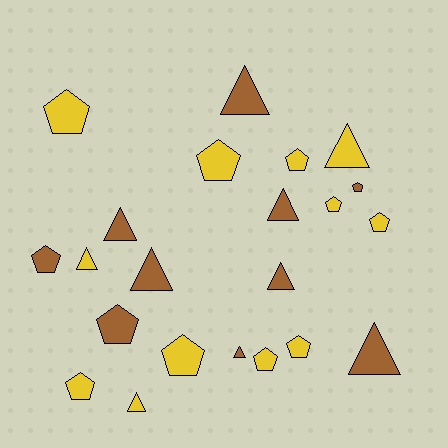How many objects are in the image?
There are 22 objects.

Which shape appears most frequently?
Pentagon, with 12 objects.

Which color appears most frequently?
Yellow, with 12 objects.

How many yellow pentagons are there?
There are 9 yellow pentagons.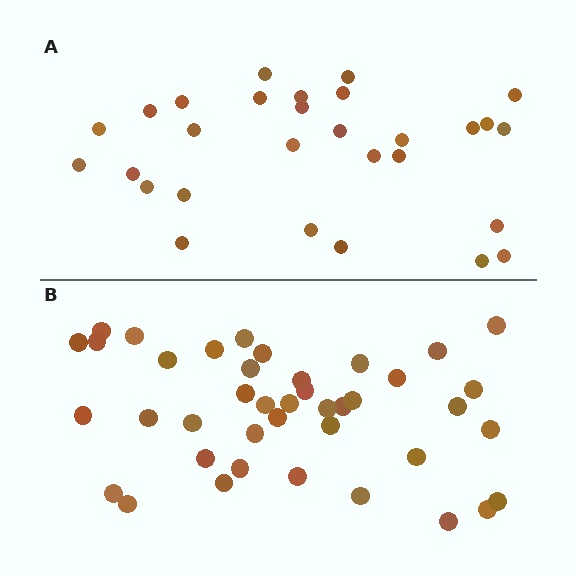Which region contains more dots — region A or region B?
Region B (the bottom region) has more dots.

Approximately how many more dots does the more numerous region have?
Region B has roughly 12 or so more dots than region A.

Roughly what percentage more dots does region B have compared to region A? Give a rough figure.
About 40% more.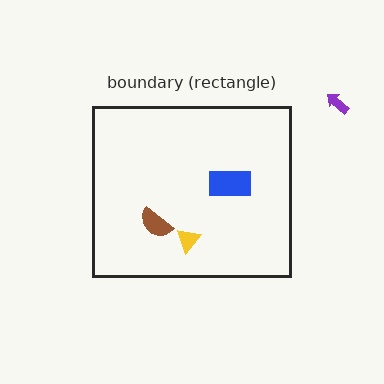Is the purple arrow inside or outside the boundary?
Outside.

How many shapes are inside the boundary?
3 inside, 1 outside.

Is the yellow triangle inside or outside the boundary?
Inside.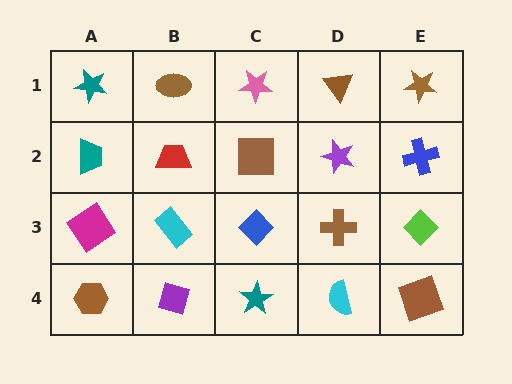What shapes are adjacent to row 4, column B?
A cyan rectangle (row 3, column B), a brown hexagon (row 4, column A), a teal star (row 4, column C).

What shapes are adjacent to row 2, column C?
A pink star (row 1, column C), a blue diamond (row 3, column C), a red trapezoid (row 2, column B), a purple star (row 2, column D).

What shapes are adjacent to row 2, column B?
A brown ellipse (row 1, column B), a cyan rectangle (row 3, column B), a teal trapezoid (row 2, column A), a brown square (row 2, column C).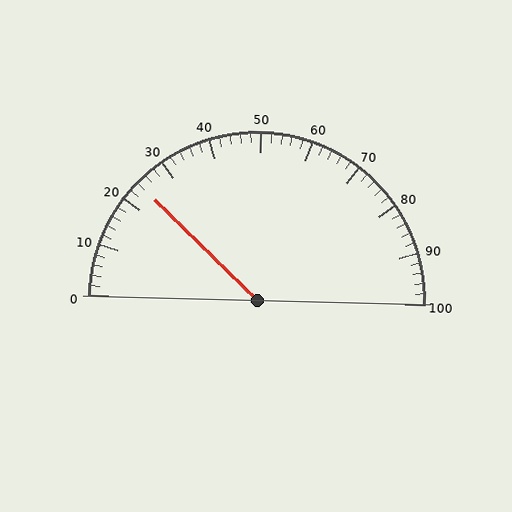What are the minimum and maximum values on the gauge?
The gauge ranges from 0 to 100.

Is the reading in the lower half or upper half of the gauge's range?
The reading is in the lower half of the range (0 to 100).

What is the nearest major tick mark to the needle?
The nearest major tick mark is 20.